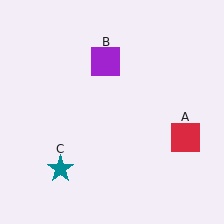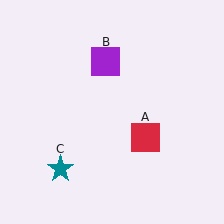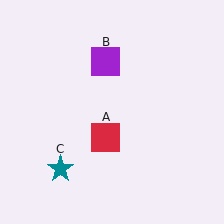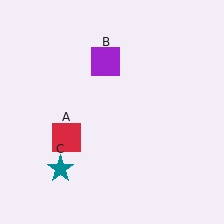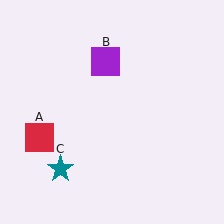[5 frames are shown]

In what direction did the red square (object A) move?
The red square (object A) moved left.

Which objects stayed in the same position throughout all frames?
Purple square (object B) and teal star (object C) remained stationary.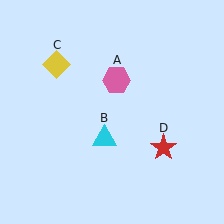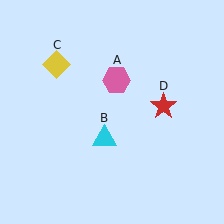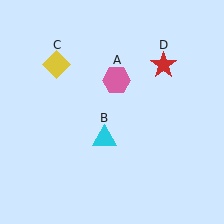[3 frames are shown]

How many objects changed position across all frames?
1 object changed position: red star (object D).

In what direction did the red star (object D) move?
The red star (object D) moved up.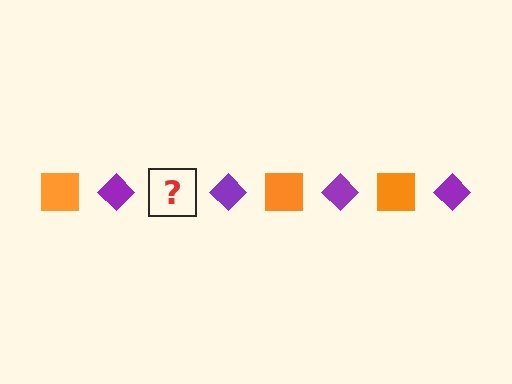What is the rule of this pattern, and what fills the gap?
The rule is that the pattern alternates between orange square and purple diamond. The gap should be filled with an orange square.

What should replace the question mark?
The question mark should be replaced with an orange square.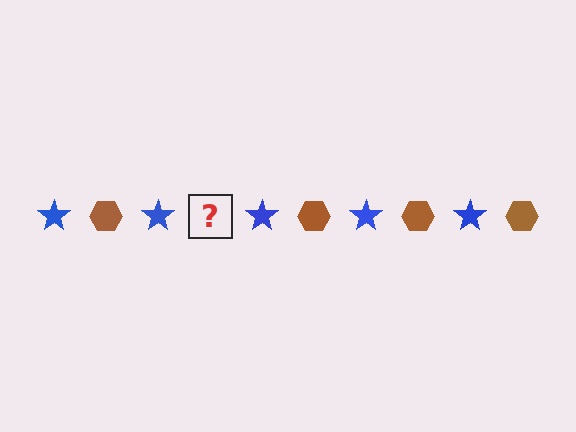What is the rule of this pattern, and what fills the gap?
The rule is that the pattern alternates between blue star and brown hexagon. The gap should be filled with a brown hexagon.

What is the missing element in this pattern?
The missing element is a brown hexagon.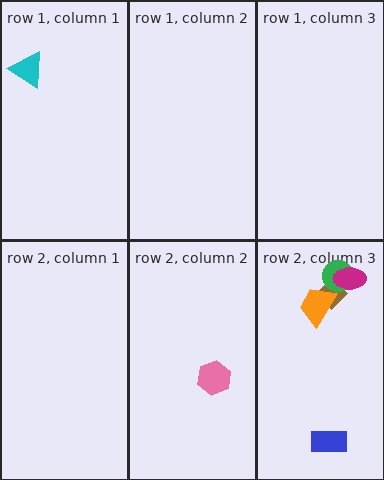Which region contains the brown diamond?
The row 2, column 3 region.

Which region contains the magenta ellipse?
The row 2, column 3 region.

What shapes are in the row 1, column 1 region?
The cyan triangle.